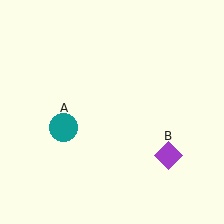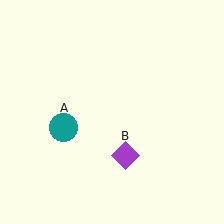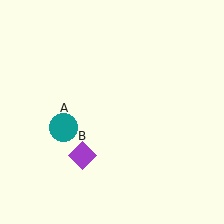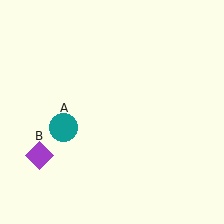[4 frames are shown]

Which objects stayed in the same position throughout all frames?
Teal circle (object A) remained stationary.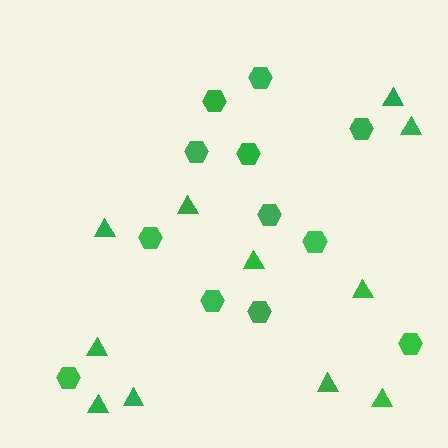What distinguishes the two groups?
There are 2 groups: one group of hexagons (12) and one group of triangles (11).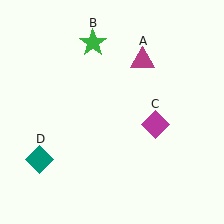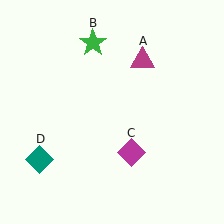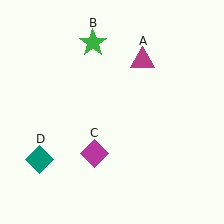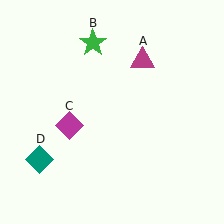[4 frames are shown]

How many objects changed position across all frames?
1 object changed position: magenta diamond (object C).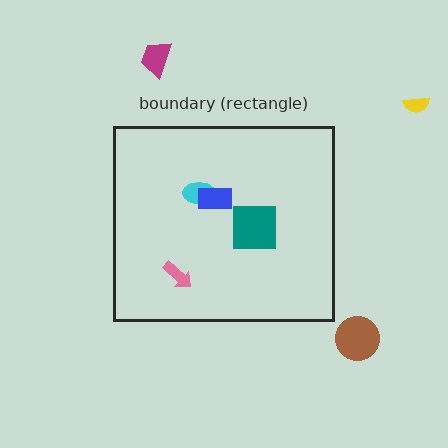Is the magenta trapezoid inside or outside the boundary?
Outside.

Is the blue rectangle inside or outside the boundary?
Inside.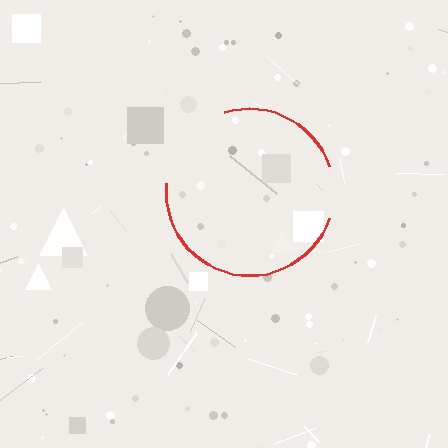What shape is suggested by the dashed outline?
The dashed outline suggests a circle.